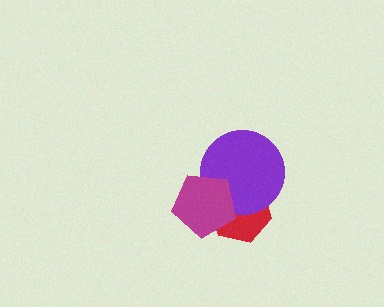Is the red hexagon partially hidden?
Yes, it is partially covered by another shape.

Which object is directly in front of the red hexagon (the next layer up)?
The purple circle is directly in front of the red hexagon.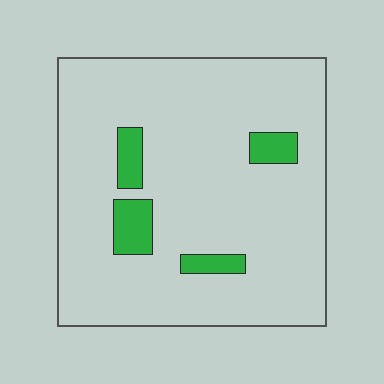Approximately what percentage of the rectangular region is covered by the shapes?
Approximately 10%.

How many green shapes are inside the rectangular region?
4.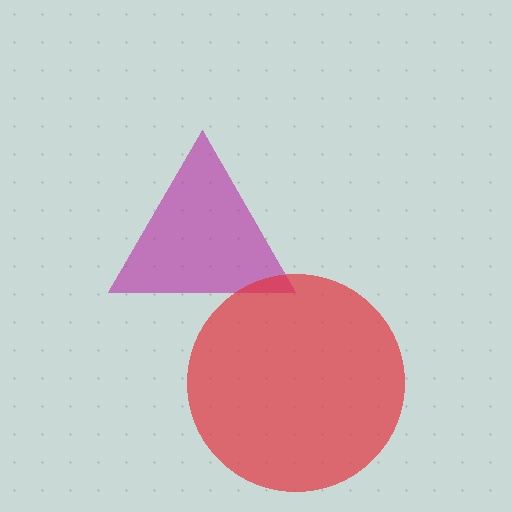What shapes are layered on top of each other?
The layered shapes are: a magenta triangle, a red circle.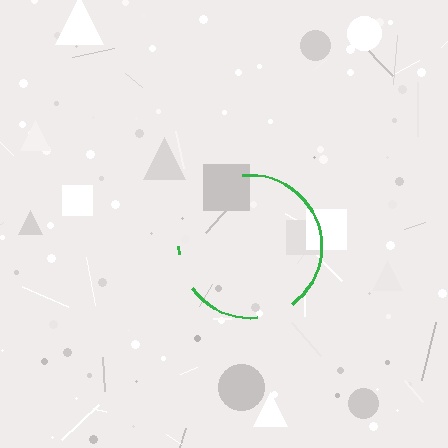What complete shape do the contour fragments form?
The contour fragments form a circle.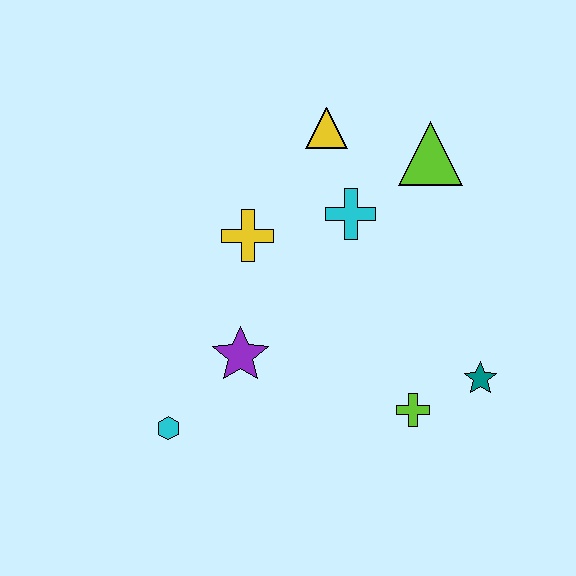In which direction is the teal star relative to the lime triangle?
The teal star is below the lime triangle.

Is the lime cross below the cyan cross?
Yes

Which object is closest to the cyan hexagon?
The purple star is closest to the cyan hexagon.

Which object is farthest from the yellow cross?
The teal star is farthest from the yellow cross.